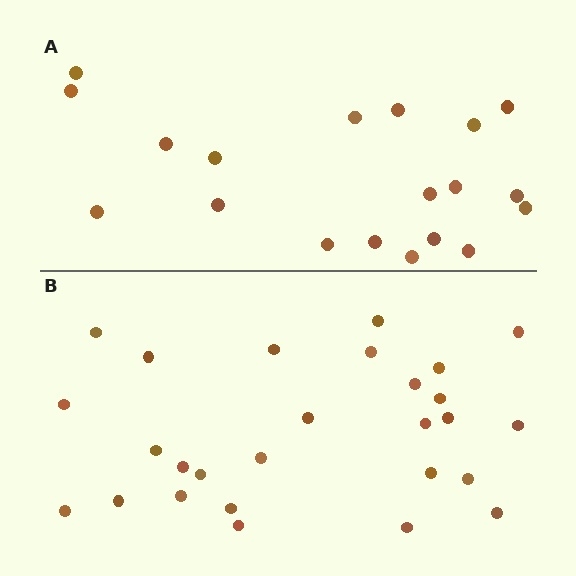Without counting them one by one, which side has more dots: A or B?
Region B (the bottom region) has more dots.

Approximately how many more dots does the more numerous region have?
Region B has roughly 8 or so more dots than region A.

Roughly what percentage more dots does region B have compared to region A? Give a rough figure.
About 40% more.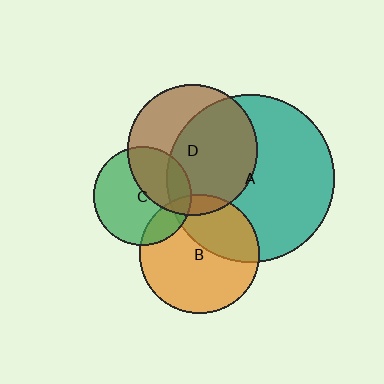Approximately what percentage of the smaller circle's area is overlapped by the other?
Approximately 10%.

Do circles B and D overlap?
Yes.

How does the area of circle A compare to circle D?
Approximately 1.6 times.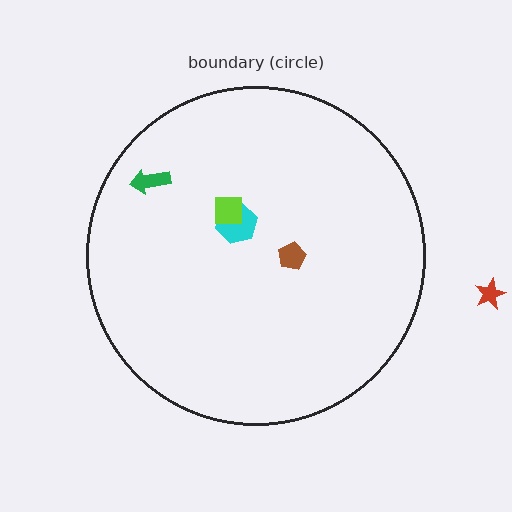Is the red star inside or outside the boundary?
Outside.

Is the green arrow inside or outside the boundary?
Inside.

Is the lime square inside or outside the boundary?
Inside.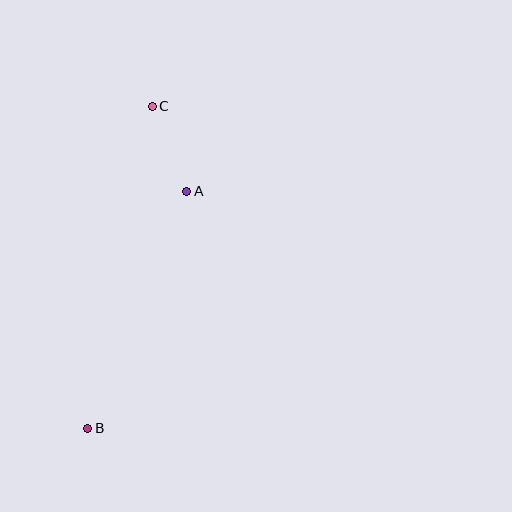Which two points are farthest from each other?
Points B and C are farthest from each other.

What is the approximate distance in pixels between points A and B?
The distance between A and B is approximately 257 pixels.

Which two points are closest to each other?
Points A and C are closest to each other.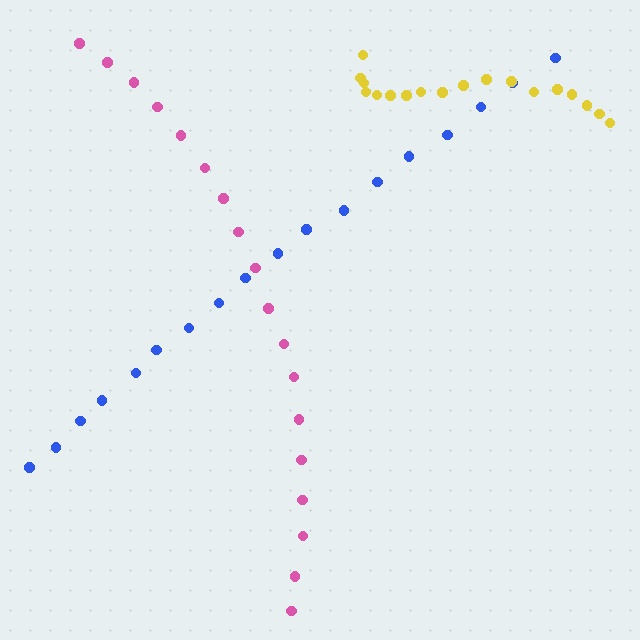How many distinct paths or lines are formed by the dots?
There are 3 distinct paths.